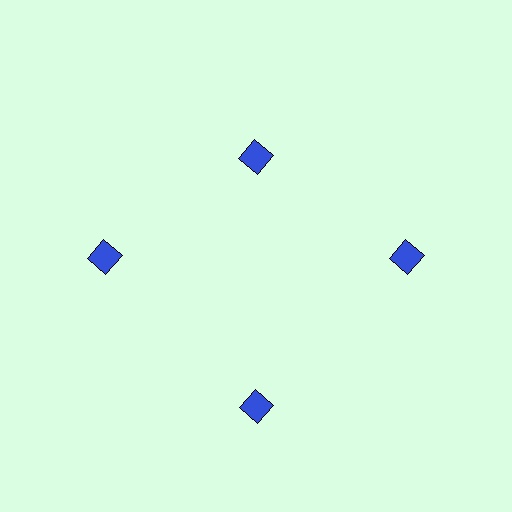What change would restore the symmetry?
The symmetry would be restored by moving it outward, back onto the ring so that all 4 diamonds sit at equal angles and equal distance from the center.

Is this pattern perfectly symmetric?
No. The 4 blue diamonds are arranged in a ring, but one element near the 12 o'clock position is pulled inward toward the center, breaking the 4-fold rotational symmetry.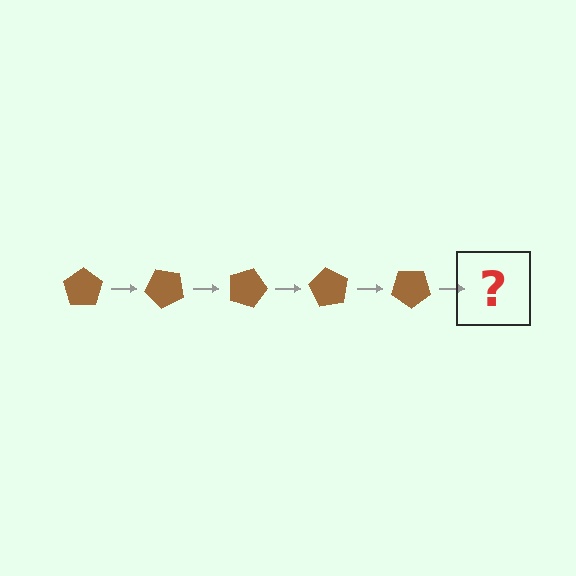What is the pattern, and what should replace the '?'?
The pattern is that the pentagon rotates 45 degrees each step. The '?' should be a brown pentagon rotated 225 degrees.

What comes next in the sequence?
The next element should be a brown pentagon rotated 225 degrees.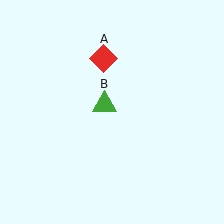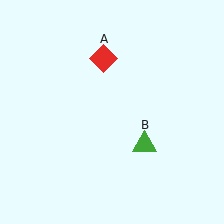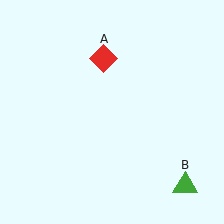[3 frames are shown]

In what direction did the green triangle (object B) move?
The green triangle (object B) moved down and to the right.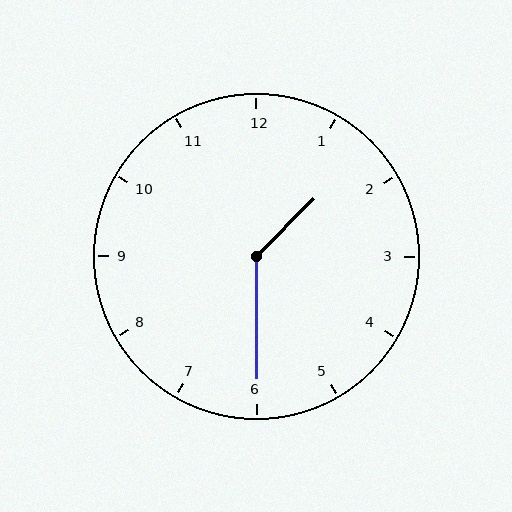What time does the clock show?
1:30.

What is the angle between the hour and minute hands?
Approximately 135 degrees.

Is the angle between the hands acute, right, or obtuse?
It is obtuse.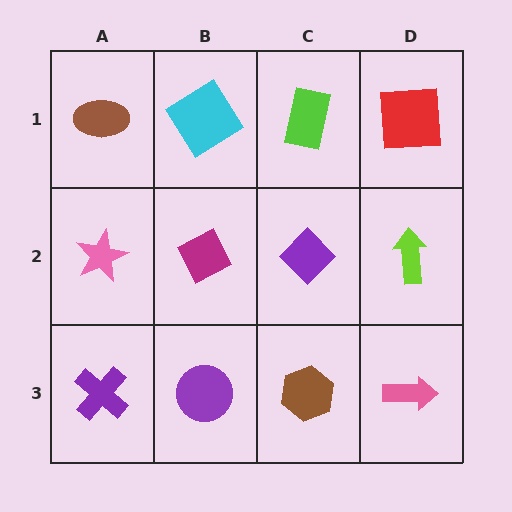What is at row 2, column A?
A pink star.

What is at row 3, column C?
A brown hexagon.